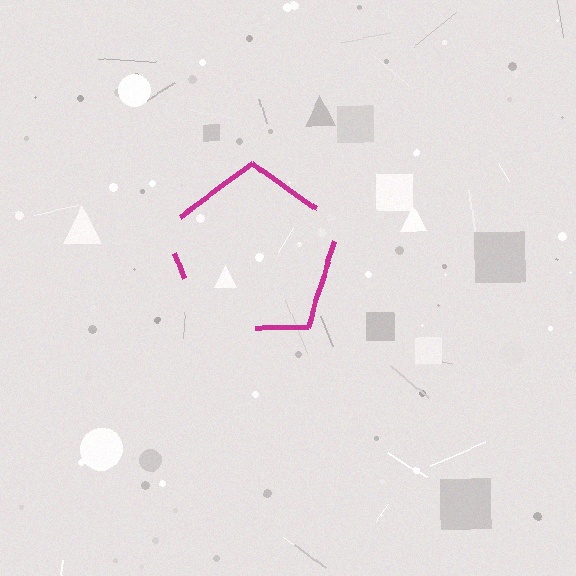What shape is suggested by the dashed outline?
The dashed outline suggests a pentagon.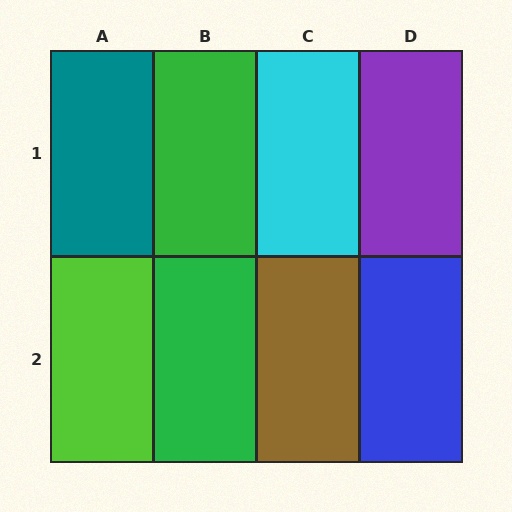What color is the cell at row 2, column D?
Blue.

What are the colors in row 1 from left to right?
Teal, green, cyan, purple.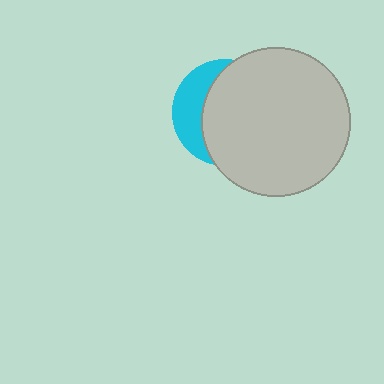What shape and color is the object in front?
The object in front is a light gray circle.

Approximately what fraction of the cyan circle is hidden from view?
Roughly 69% of the cyan circle is hidden behind the light gray circle.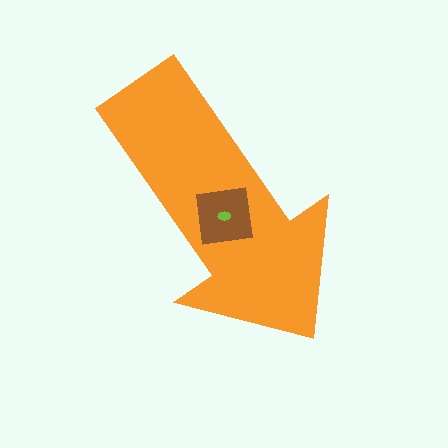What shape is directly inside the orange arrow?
The brown square.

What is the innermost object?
The lime ellipse.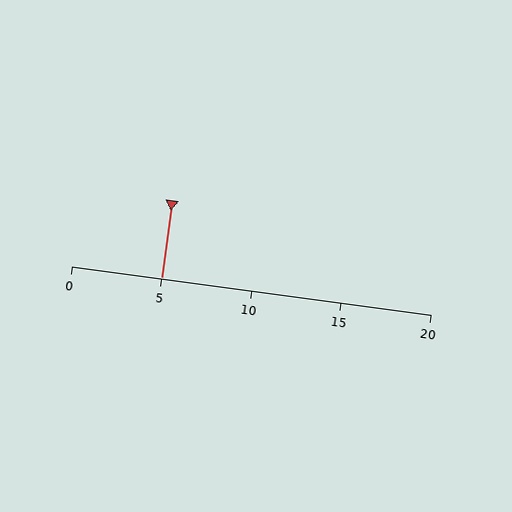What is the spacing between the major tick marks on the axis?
The major ticks are spaced 5 apart.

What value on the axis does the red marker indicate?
The marker indicates approximately 5.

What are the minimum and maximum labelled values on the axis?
The axis runs from 0 to 20.